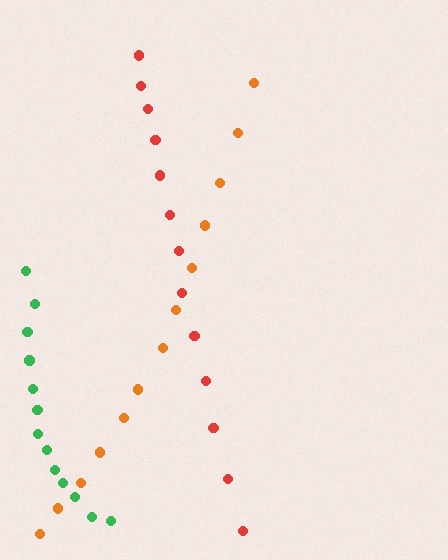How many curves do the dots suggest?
There are 3 distinct paths.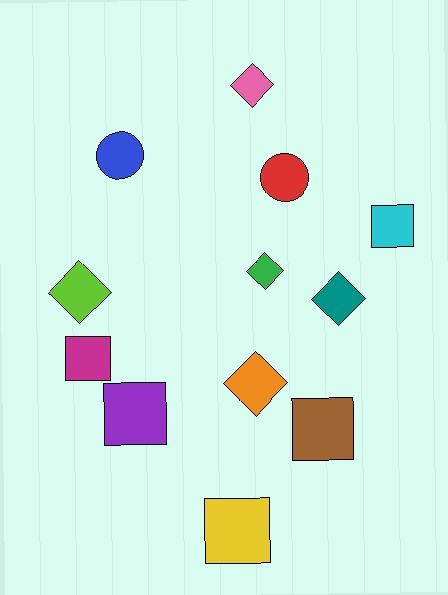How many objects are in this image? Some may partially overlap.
There are 12 objects.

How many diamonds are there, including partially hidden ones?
There are 5 diamonds.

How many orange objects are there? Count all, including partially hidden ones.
There is 1 orange object.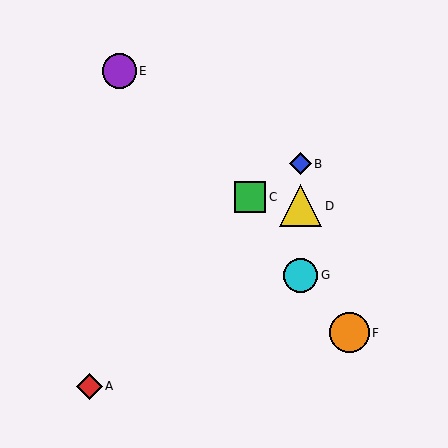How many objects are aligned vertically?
3 objects (B, D, G) are aligned vertically.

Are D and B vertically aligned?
Yes, both are at x≈301.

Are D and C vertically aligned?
No, D is at x≈301 and C is at x≈250.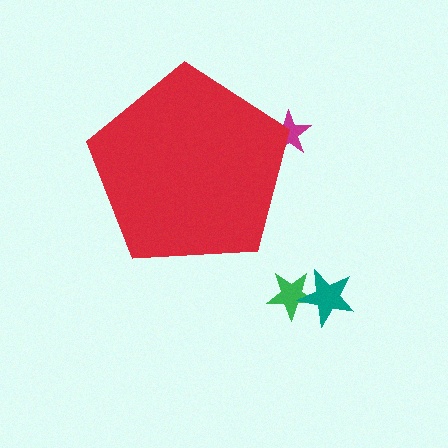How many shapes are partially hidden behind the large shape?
1 shape is partially hidden.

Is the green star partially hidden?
No, the green star is fully visible.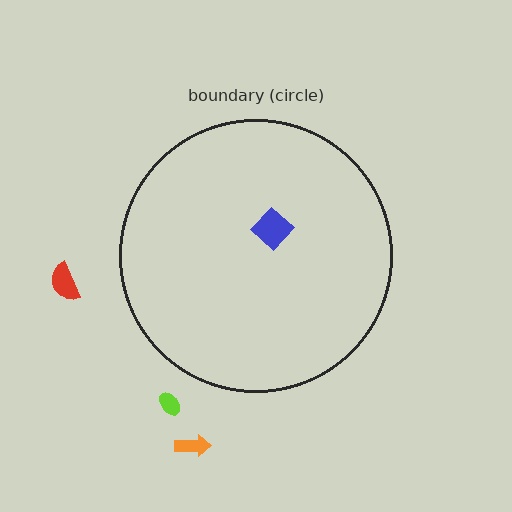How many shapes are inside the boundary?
1 inside, 3 outside.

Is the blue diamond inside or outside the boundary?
Inside.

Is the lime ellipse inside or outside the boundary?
Outside.